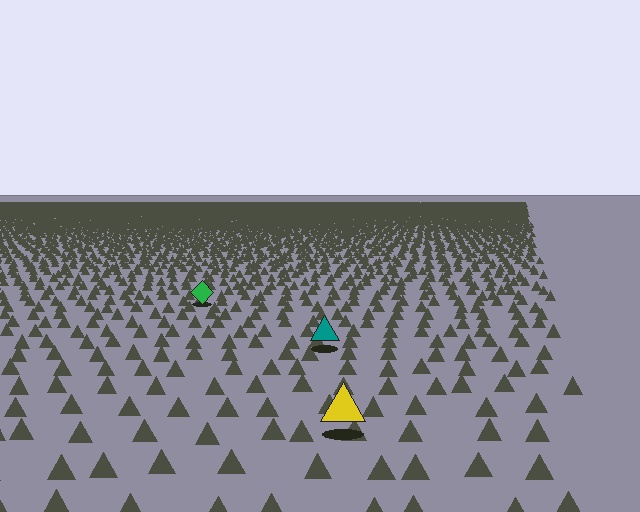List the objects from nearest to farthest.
From nearest to farthest: the yellow triangle, the teal triangle, the green diamond.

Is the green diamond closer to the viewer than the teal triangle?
No. The teal triangle is closer — you can tell from the texture gradient: the ground texture is coarser near it.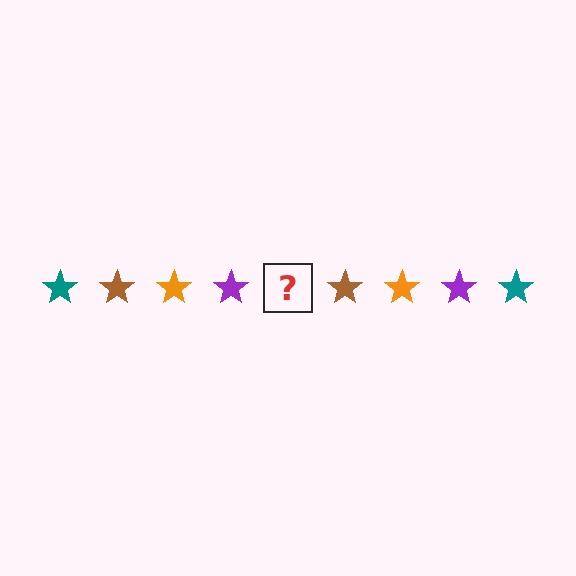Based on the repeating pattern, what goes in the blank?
The blank should be a teal star.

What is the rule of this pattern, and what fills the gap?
The rule is that the pattern cycles through teal, brown, orange, purple stars. The gap should be filled with a teal star.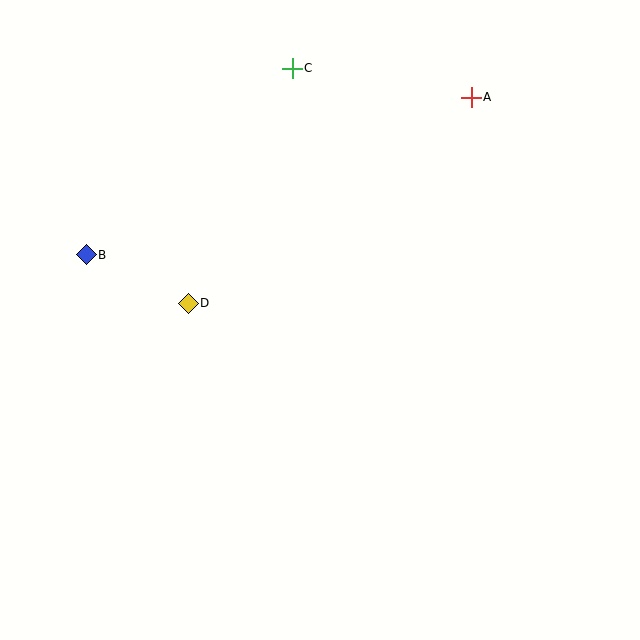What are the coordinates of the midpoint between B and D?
The midpoint between B and D is at (137, 279).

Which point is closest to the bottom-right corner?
Point D is closest to the bottom-right corner.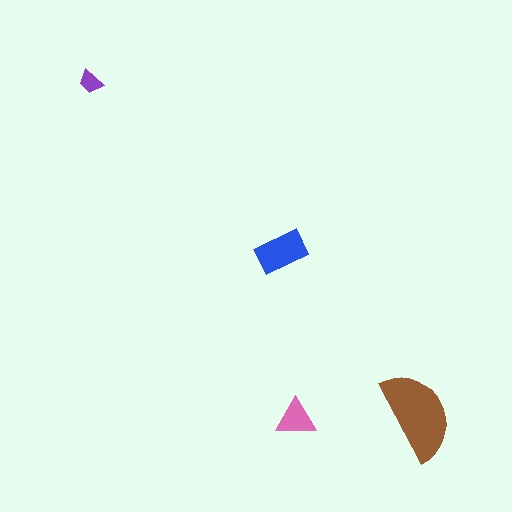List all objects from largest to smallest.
The brown semicircle, the blue rectangle, the pink triangle, the purple trapezoid.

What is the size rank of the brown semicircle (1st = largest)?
1st.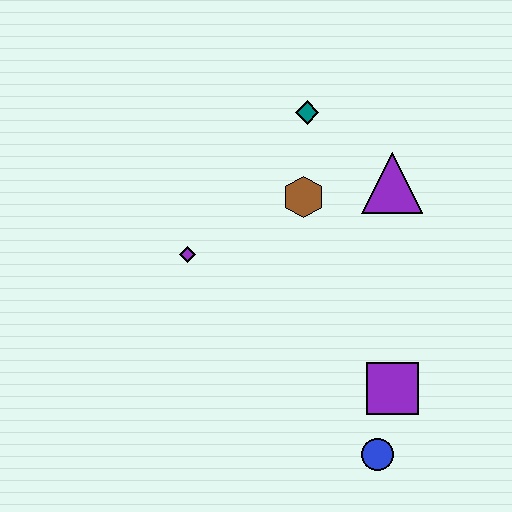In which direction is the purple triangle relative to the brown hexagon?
The purple triangle is to the right of the brown hexagon.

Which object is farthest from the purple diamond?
The blue circle is farthest from the purple diamond.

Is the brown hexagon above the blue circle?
Yes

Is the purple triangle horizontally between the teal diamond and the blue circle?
No